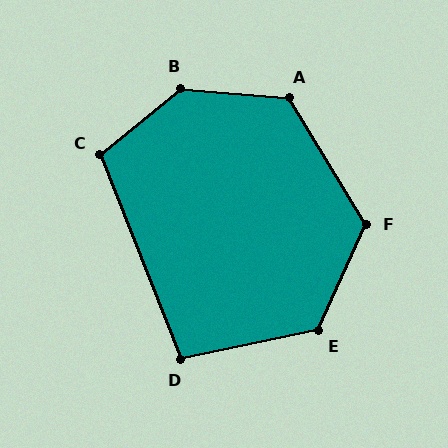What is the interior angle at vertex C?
Approximately 108 degrees (obtuse).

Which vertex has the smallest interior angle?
D, at approximately 100 degrees.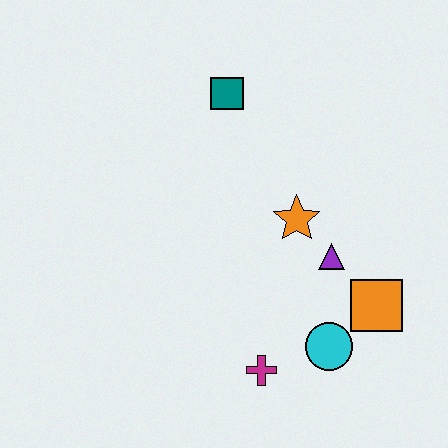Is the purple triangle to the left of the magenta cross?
No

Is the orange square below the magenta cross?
No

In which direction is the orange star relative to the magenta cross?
The orange star is above the magenta cross.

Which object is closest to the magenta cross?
The cyan circle is closest to the magenta cross.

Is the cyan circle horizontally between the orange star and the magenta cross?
No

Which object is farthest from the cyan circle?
The teal square is farthest from the cyan circle.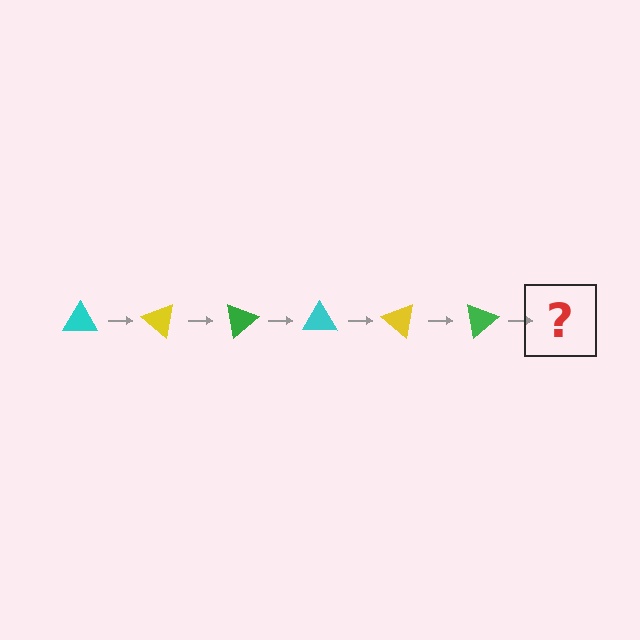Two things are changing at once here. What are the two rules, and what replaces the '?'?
The two rules are that it rotates 40 degrees each step and the color cycles through cyan, yellow, and green. The '?' should be a cyan triangle, rotated 240 degrees from the start.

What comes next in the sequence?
The next element should be a cyan triangle, rotated 240 degrees from the start.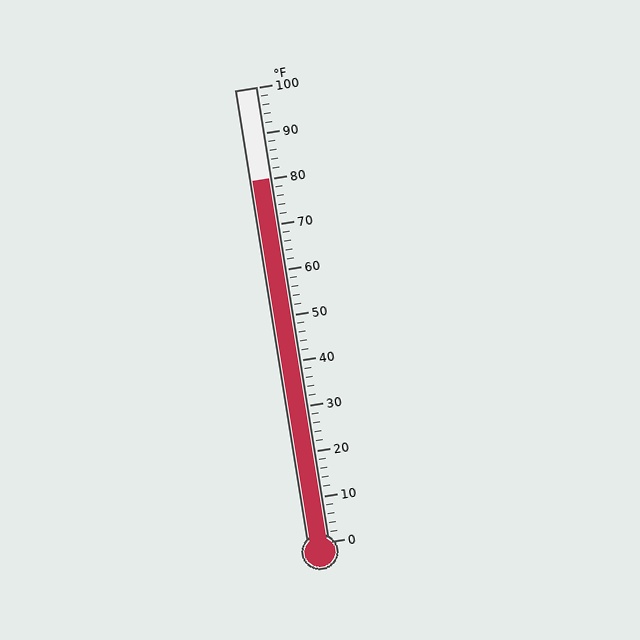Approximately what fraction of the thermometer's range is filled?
The thermometer is filled to approximately 80% of its range.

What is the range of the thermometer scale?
The thermometer scale ranges from 0°F to 100°F.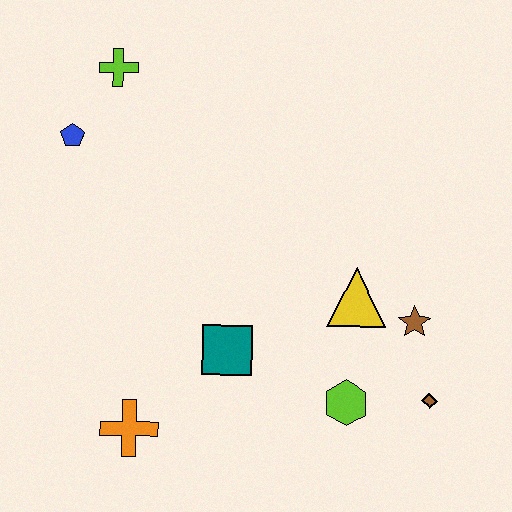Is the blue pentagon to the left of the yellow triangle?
Yes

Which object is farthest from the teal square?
The lime cross is farthest from the teal square.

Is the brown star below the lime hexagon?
No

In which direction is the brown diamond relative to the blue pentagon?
The brown diamond is to the right of the blue pentagon.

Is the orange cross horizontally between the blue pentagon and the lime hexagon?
Yes